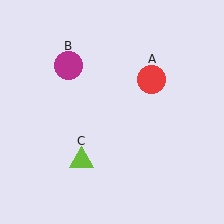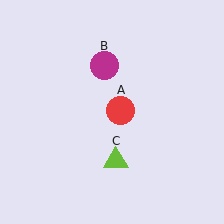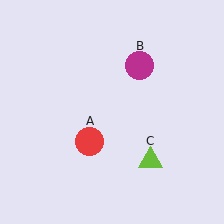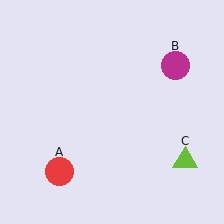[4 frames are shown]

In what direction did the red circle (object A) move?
The red circle (object A) moved down and to the left.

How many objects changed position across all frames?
3 objects changed position: red circle (object A), magenta circle (object B), lime triangle (object C).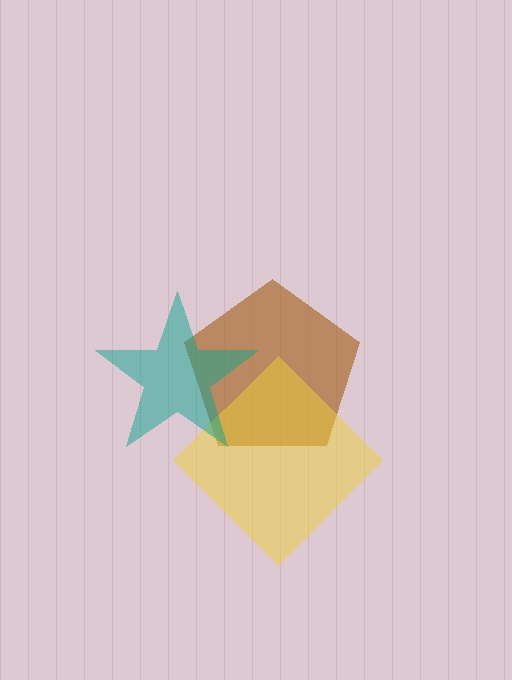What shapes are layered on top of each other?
The layered shapes are: a brown pentagon, a yellow diamond, a teal star.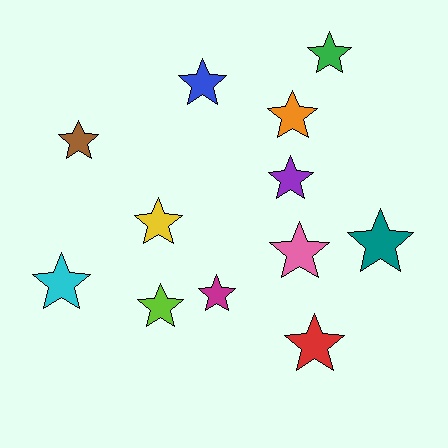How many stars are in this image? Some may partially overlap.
There are 12 stars.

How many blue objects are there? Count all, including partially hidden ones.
There is 1 blue object.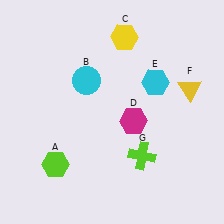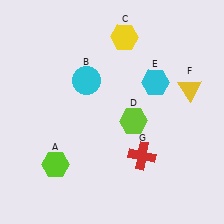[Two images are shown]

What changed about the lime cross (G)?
In Image 1, G is lime. In Image 2, it changed to red.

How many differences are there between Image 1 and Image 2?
There are 2 differences between the two images.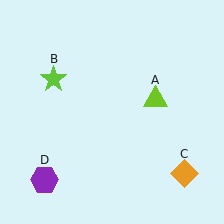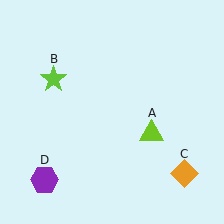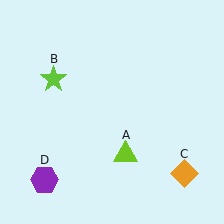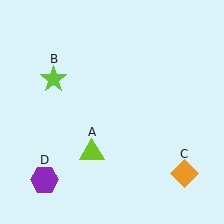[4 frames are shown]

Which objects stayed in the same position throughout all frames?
Lime star (object B) and orange diamond (object C) and purple hexagon (object D) remained stationary.